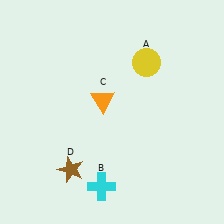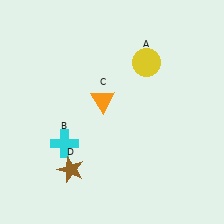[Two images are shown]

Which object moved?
The cyan cross (B) moved up.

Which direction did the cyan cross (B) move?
The cyan cross (B) moved up.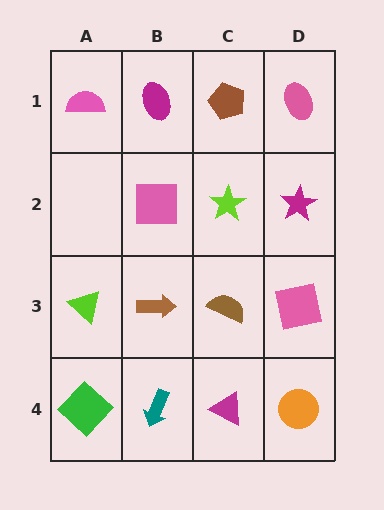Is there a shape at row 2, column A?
No, that cell is empty.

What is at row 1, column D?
A pink ellipse.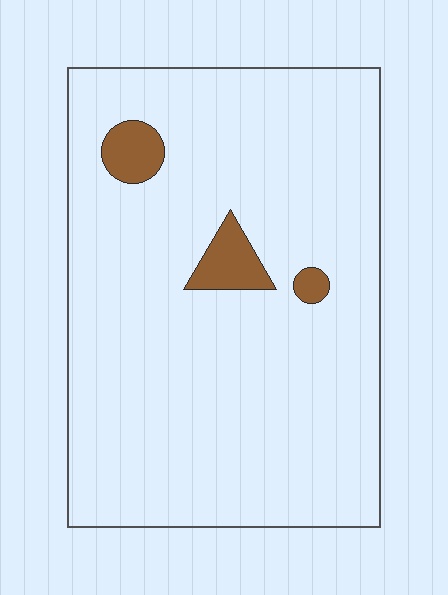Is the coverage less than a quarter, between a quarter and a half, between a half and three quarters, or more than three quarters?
Less than a quarter.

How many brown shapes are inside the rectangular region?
3.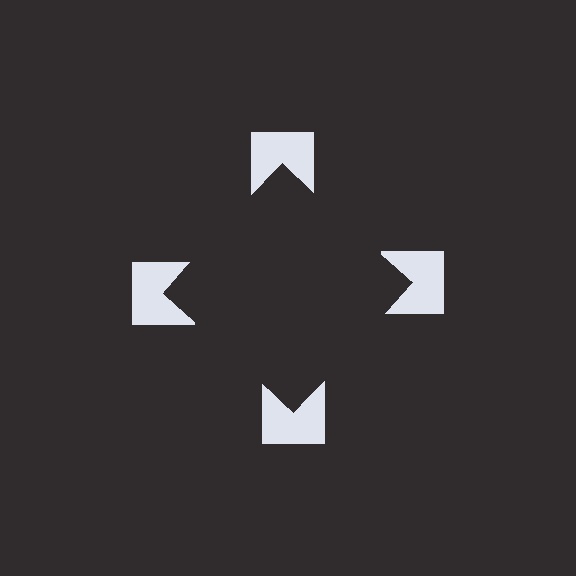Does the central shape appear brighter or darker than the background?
It typically appears slightly darker than the background, even though no actual brightness change is drawn.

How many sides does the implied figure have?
4 sides.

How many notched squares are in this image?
There are 4 — one at each vertex of the illusory square.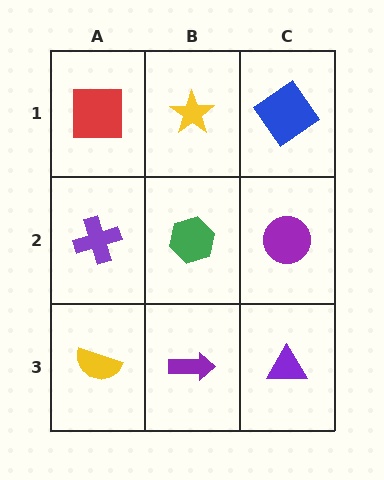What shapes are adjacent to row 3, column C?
A purple circle (row 2, column C), a purple arrow (row 3, column B).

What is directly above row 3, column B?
A green hexagon.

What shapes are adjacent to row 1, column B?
A green hexagon (row 2, column B), a red square (row 1, column A), a blue diamond (row 1, column C).